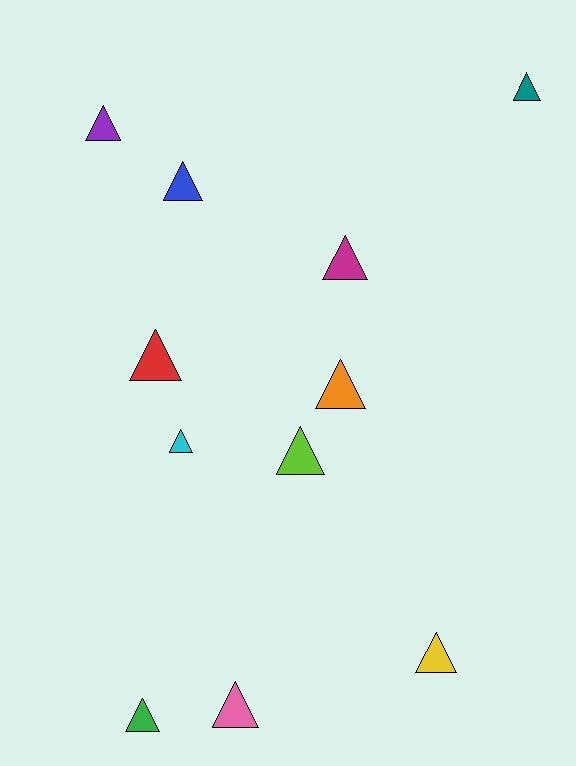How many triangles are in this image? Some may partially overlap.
There are 11 triangles.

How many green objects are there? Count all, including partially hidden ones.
There is 1 green object.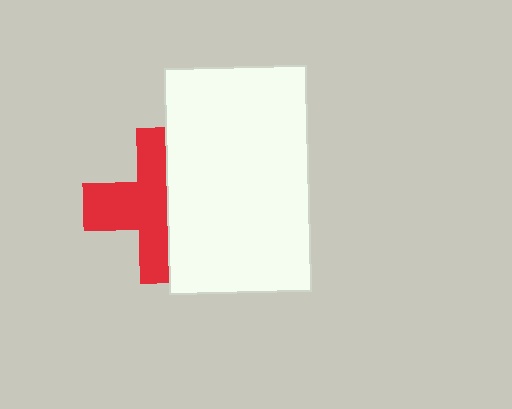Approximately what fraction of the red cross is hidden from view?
Roughly 43% of the red cross is hidden behind the white rectangle.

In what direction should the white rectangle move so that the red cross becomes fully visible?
The white rectangle should move right. That is the shortest direction to clear the overlap and leave the red cross fully visible.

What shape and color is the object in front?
The object in front is a white rectangle.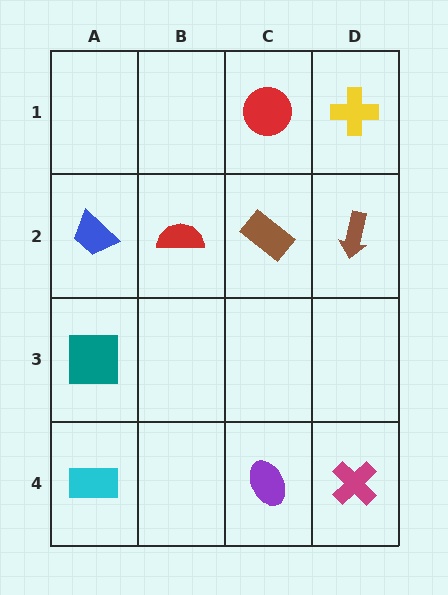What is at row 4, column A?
A cyan rectangle.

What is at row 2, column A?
A blue trapezoid.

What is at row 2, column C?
A brown rectangle.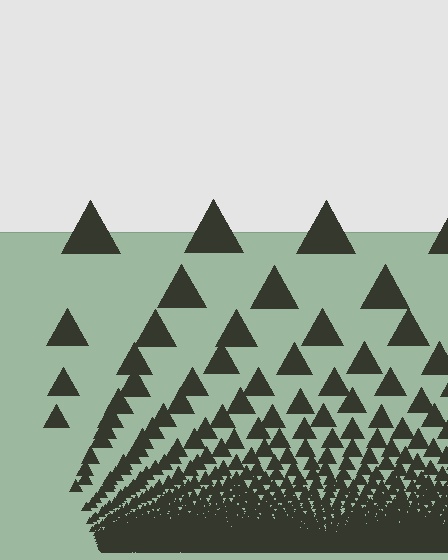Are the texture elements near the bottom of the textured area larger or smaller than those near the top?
Smaller. The gradient is inverted — elements near the bottom are smaller and denser.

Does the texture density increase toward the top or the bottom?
Density increases toward the bottom.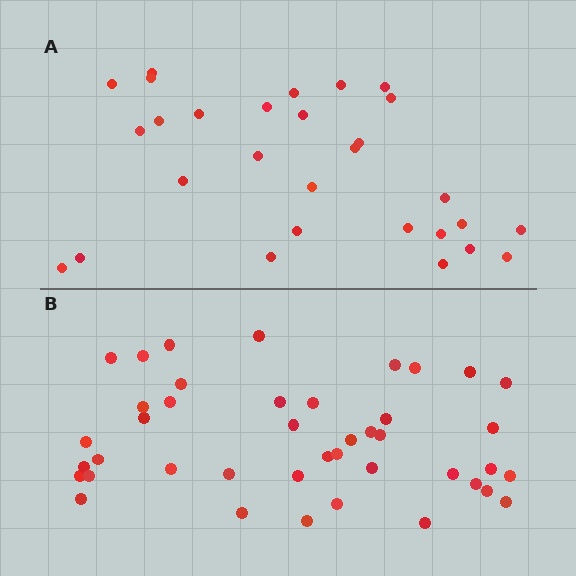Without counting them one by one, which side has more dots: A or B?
Region B (the bottom region) has more dots.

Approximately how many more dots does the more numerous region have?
Region B has approximately 15 more dots than region A.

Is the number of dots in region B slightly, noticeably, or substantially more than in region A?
Region B has noticeably more, but not dramatically so. The ratio is roughly 1.4 to 1.